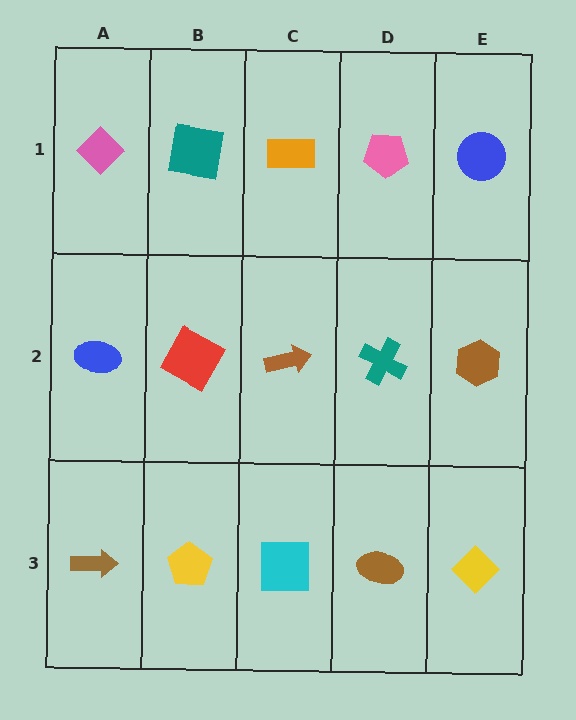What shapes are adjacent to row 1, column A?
A blue ellipse (row 2, column A), a teal square (row 1, column B).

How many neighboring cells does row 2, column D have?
4.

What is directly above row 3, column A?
A blue ellipse.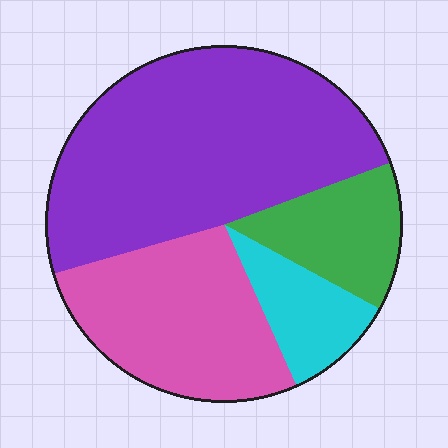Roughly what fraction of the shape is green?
Green takes up less than a quarter of the shape.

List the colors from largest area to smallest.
From largest to smallest: purple, pink, green, cyan.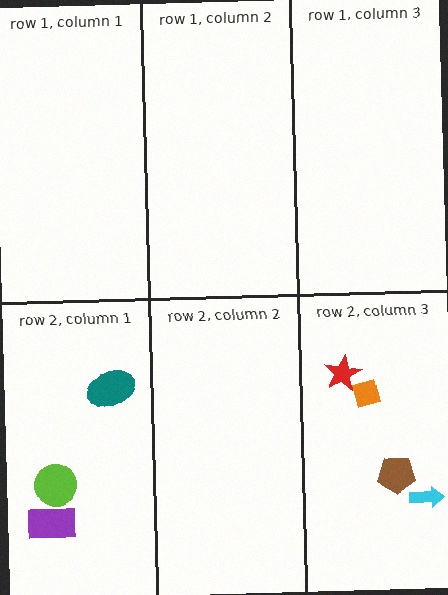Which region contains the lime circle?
The row 2, column 1 region.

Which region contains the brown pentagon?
The row 2, column 3 region.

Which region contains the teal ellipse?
The row 2, column 1 region.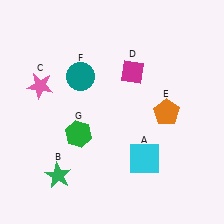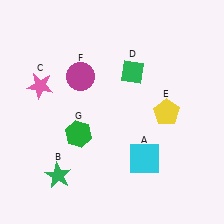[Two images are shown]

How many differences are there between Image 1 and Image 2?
There are 3 differences between the two images.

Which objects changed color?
D changed from magenta to green. E changed from orange to yellow. F changed from teal to magenta.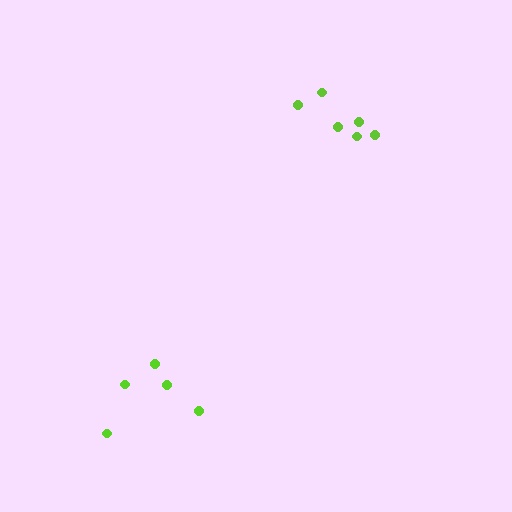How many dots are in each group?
Group 1: 6 dots, Group 2: 5 dots (11 total).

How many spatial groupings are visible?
There are 2 spatial groupings.